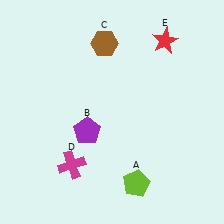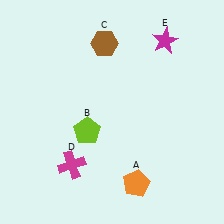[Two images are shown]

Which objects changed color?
A changed from lime to orange. B changed from purple to lime. E changed from red to magenta.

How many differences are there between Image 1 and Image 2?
There are 3 differences between the two images.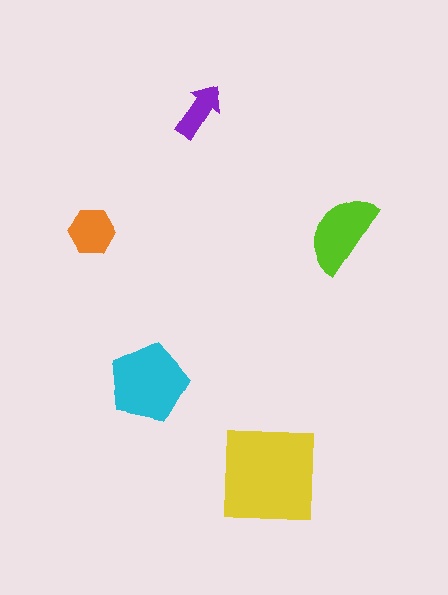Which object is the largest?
The yellow square.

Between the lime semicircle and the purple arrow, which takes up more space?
The lime semicircle.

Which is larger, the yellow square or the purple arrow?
The yellow square.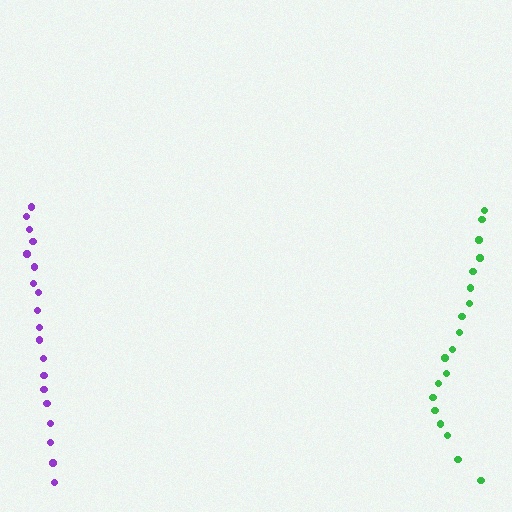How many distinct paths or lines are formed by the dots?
There are 2 distinct paths.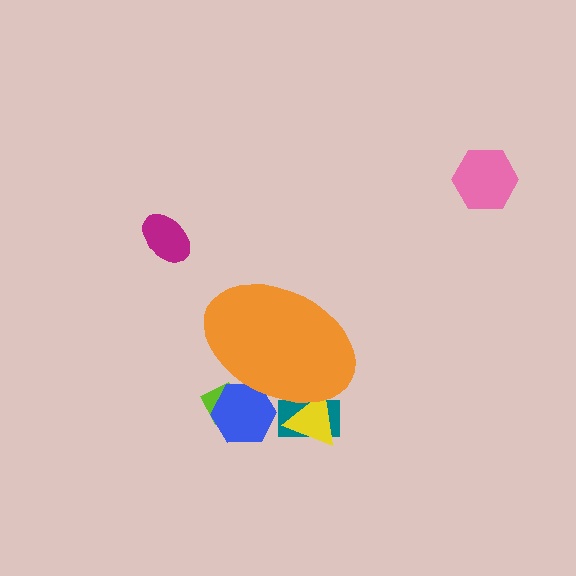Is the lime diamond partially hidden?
Yes, the lime diamond is partially hidden behind the orange ellipse.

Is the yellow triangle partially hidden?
Yes, the yellow triangle is partially hidden behind the orange ellipse.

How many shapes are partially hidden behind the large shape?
4 shapes are partially hidden.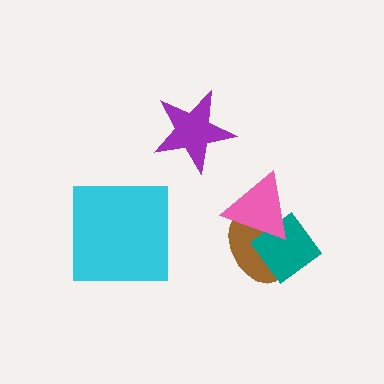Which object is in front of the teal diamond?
The pink triangle is in front of the teal diamond.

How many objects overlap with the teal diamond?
2 objects overlap with the teal diamond.